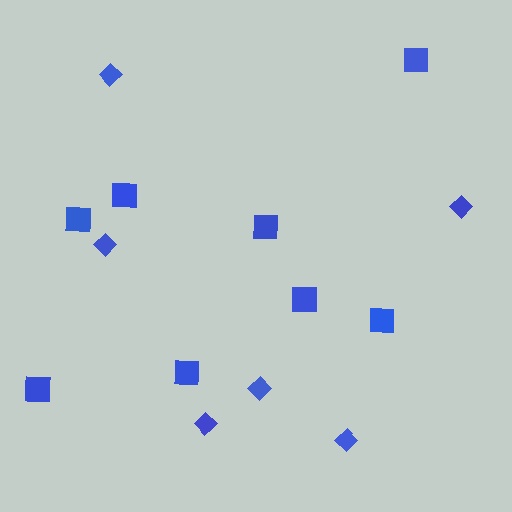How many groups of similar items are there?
There are 2 groups: one group of diamonds (6) and one group of squares (8).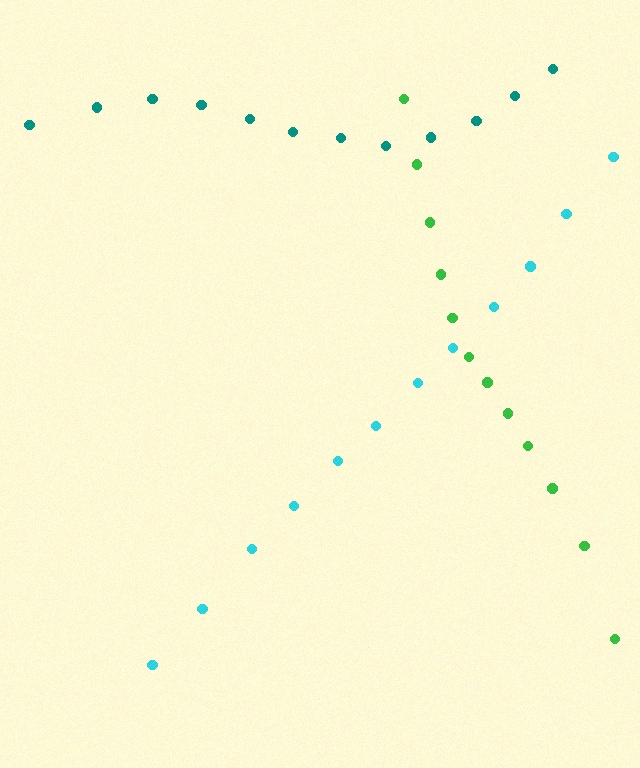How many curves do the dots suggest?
There are 3 distinct paths.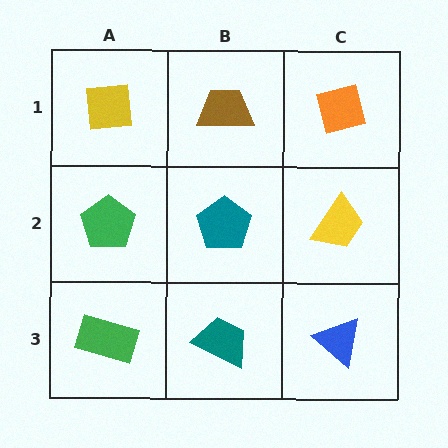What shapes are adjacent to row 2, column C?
An orange square (row 1, column C), a blue triangle (row 3, column C), a teal pentagon (row 2, column B).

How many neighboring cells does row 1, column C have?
2.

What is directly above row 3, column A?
A green pentagon.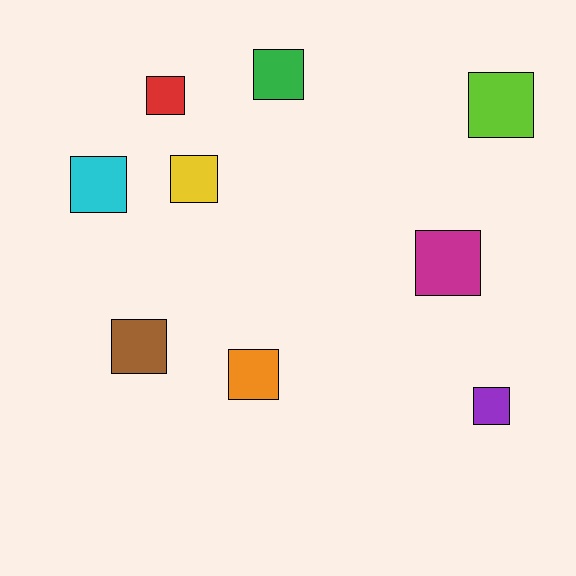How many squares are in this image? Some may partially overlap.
There are 9 squares.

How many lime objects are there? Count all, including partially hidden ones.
There is 1 lime object.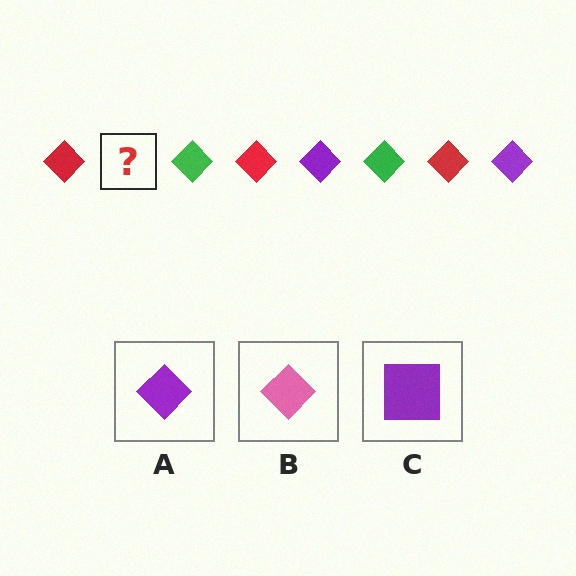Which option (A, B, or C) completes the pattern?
A.